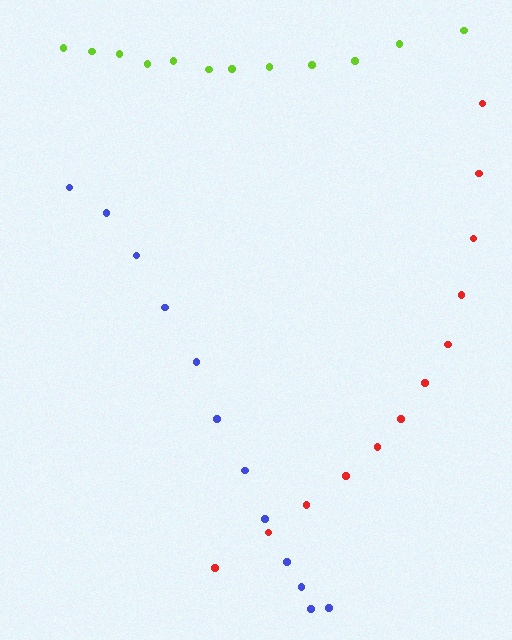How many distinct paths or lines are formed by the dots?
There are 3 distinct paths.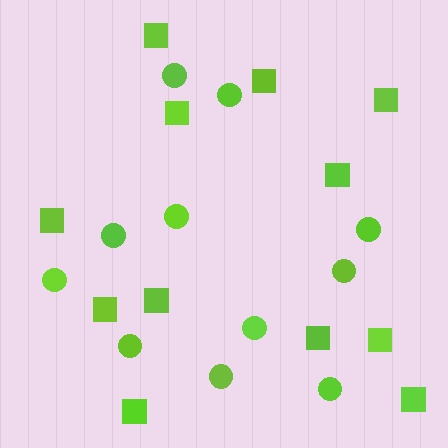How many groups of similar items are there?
There are 2 groups: one group of squares (12) and one group of circles (11).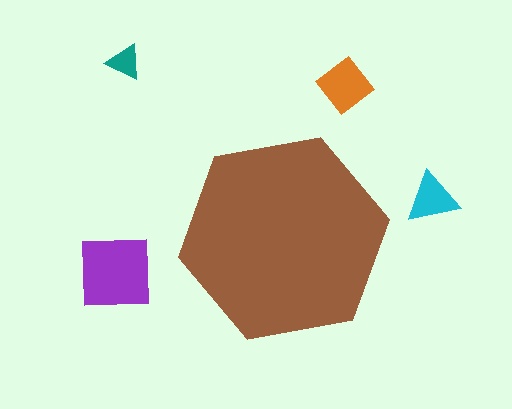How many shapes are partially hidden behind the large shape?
0 shapes are partially hidden.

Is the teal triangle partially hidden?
No, the teal triangle is fully visible.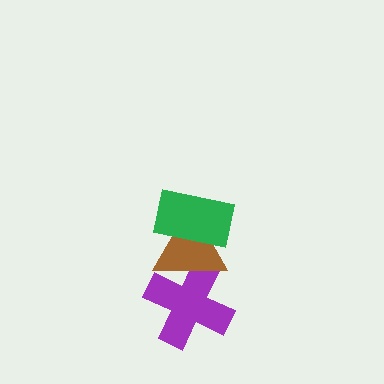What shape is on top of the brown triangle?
The green rectangle is on top of the brown triangle.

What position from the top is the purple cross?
The purple cross is 3rd from the top.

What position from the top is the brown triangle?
The brown triangle is 2nd from the top.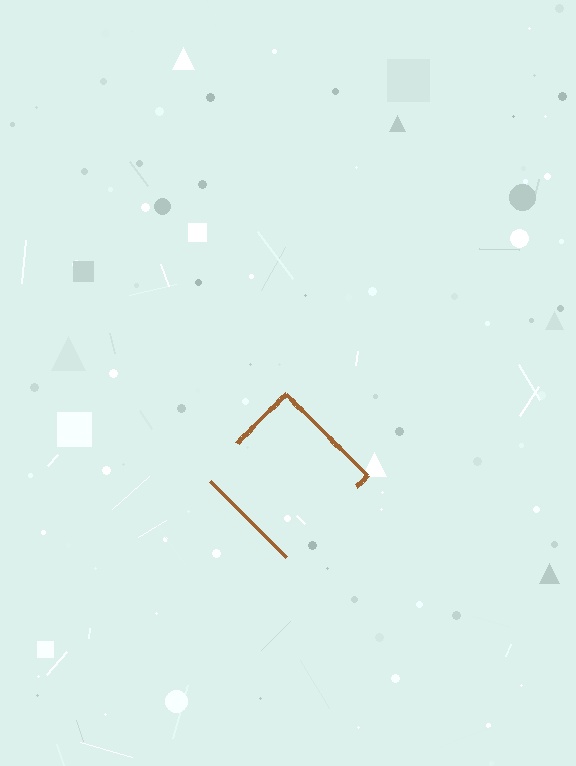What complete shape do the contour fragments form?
The contour fragments form a diamond.